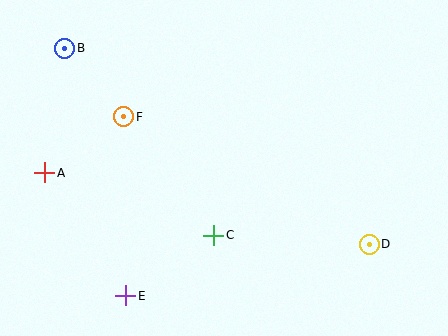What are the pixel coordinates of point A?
Point A is at (45, 173).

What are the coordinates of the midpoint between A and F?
The midpoint between A and F is at (84, 145).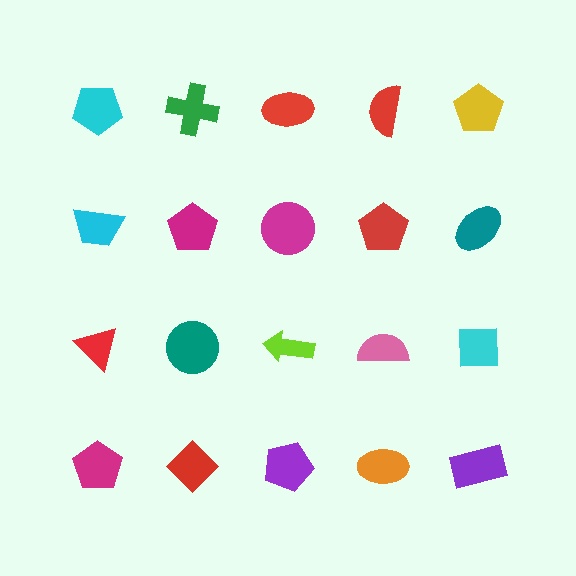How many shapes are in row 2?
5 shapes.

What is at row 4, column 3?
A purple pentagon.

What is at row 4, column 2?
A red diamond.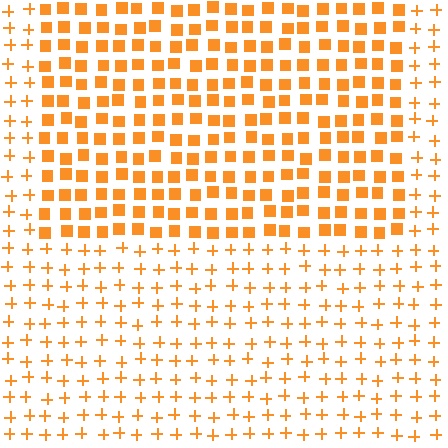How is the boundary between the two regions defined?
The boundary is defined by a change in element shape: squares inside vs. plus signs outside. All elements share the same color and spacing.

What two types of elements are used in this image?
The image uses squares inside the rectangle region and plus signs outside it.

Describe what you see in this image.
The image is filled with small orange elements arranged in a uniform grid. A rectangle-shaped region contains squares, while the surrounding area contains plus signs. The boundary is defined purely by the change in element shape.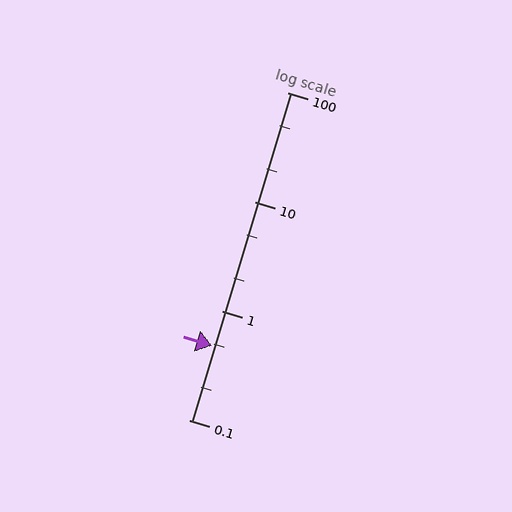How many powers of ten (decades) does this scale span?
The scale spans 3 decades, from 0.1 to 100.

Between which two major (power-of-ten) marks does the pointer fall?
The pointer is between 0.1 and 1.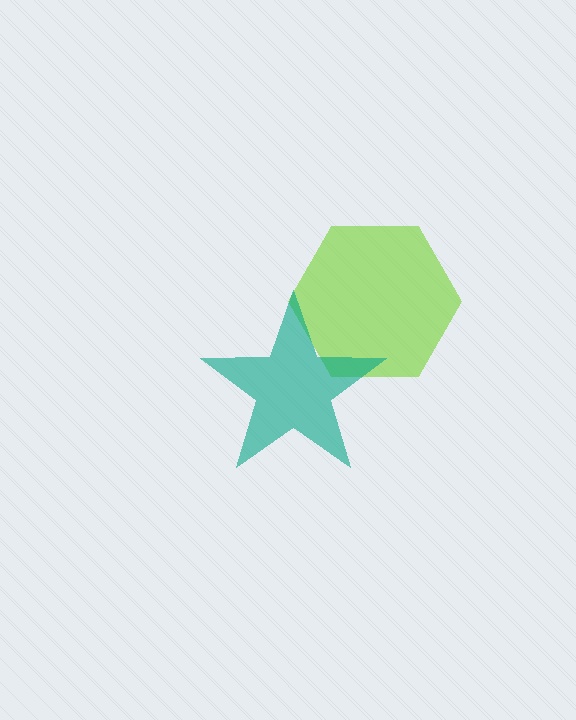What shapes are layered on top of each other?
The layered shapes are: a lime hexagon, a teal star.